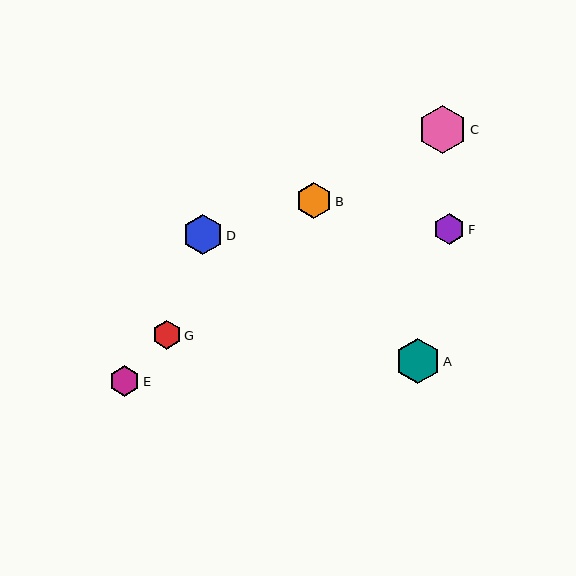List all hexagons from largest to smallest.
From largest to smallest: C, A, D, B, F, E, G.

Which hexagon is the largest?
Hexagon C is the largest with a size of approximately 48 pixels.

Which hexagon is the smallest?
Hexagon G is the smallest with a size of approximately 29 pixels.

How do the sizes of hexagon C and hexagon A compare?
Hexagon C and hexagon A are approximately the same size.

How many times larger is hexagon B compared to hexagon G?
Hexagon B is approximately 1.3 times the size of hexagon G.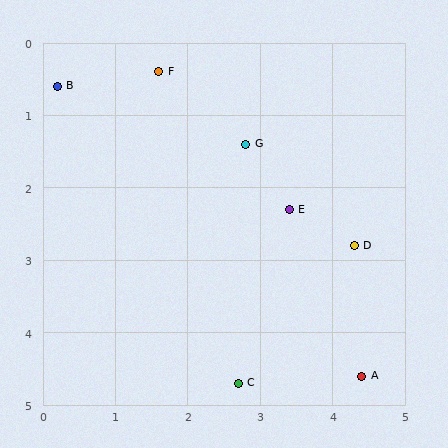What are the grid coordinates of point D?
Point D is at approximately (4.3, 2.8).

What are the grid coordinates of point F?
Point F is at approximately (1.6, 0.4).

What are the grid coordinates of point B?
Point B is at approximately (0.2, 0.6).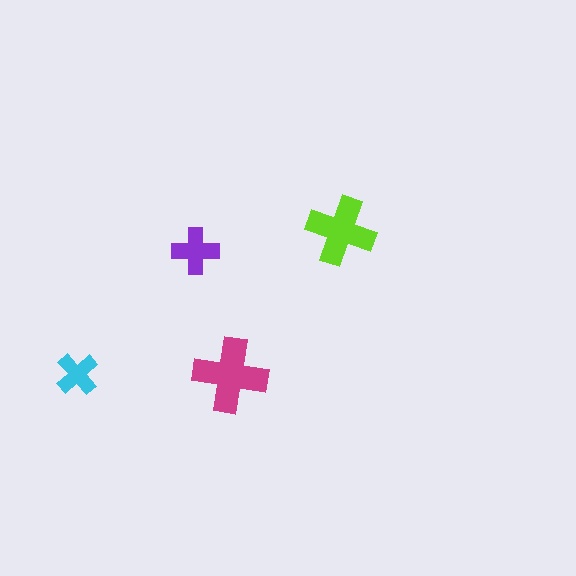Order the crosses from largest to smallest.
the magenta one, the lime one, the purple one, the cyan one.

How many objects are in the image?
There are 4 objects in the image.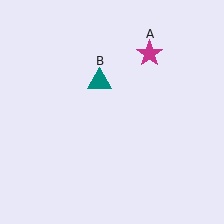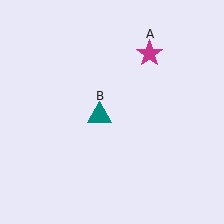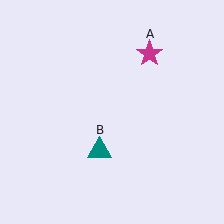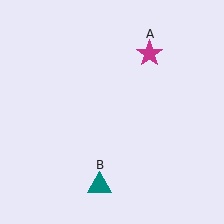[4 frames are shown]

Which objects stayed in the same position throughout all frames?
Magenta star (object A) remained stationary.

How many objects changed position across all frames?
1 object changed position: teal triangle (object B).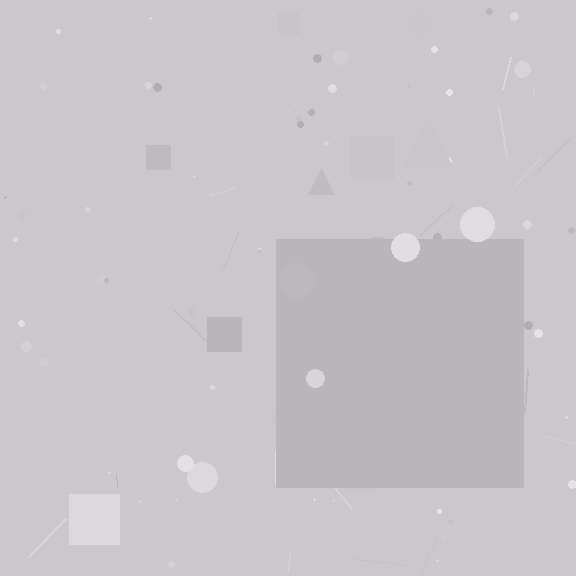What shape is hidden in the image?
A square is hidden in the image.